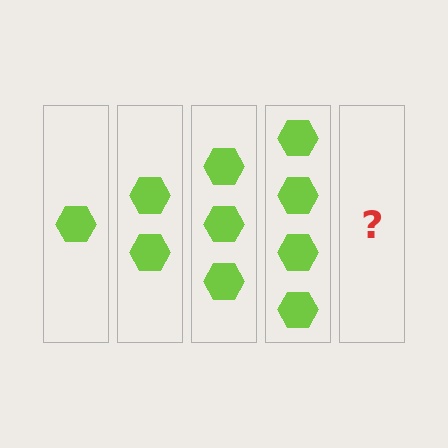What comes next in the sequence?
The next element should be 5 hexagons.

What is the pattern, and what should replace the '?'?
The pattern is that each step adds one more hexagon. The '?' should be 5 hexagons.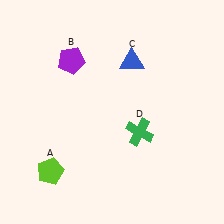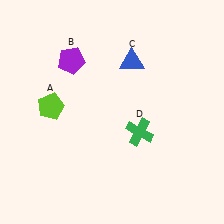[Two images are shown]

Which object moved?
The lime pentagon (A) moved up.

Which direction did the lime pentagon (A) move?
The lime pentagon (A) moved up.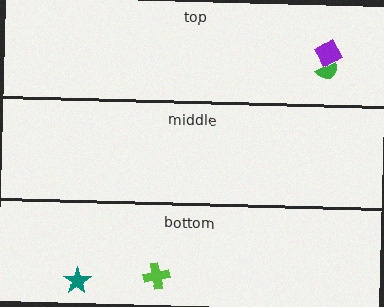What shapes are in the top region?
The purple diamond, the green semicircle.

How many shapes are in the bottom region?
2.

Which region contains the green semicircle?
The top region.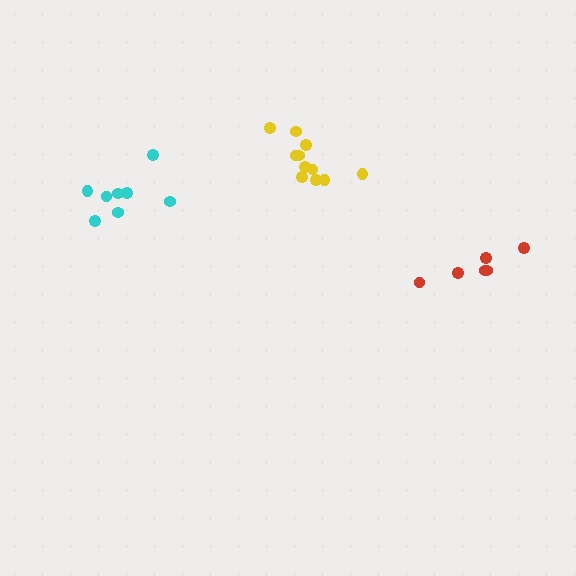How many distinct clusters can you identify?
There are 3 distinct clusters.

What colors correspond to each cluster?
The clusters are colored: yellow, red, cyan.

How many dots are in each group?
Group 1: 11 dots, Group 2: 6 dots, Group 3: 8 dots (25 total).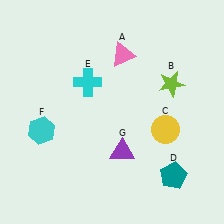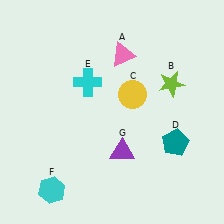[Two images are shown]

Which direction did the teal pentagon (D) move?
The teal pentagon (D) moved up.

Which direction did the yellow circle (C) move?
The yellow circle (C) moved up.